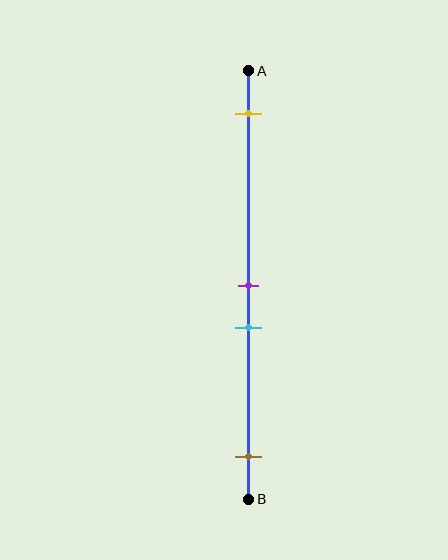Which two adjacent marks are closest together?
The purple and cyan marks are the closest adjacent pair.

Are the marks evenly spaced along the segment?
No, the marks are not evenly spaced.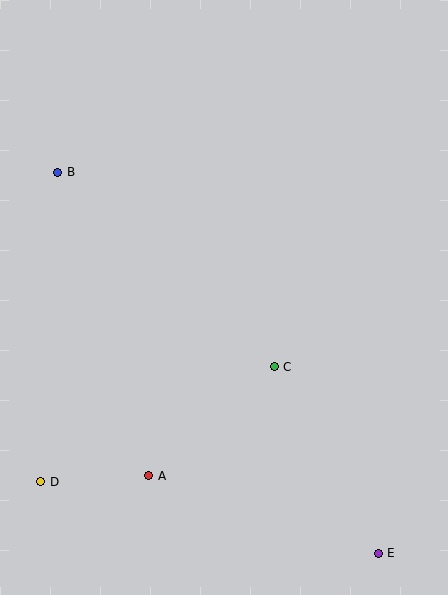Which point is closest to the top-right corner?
Point C is closest to the top-right corner.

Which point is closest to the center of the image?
Point C at (274, 367) is closest to the center.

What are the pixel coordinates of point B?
Point B is at (58, 172).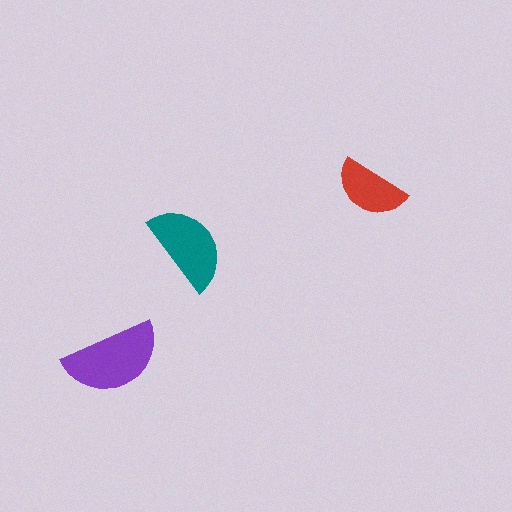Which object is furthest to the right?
The red semicircle is rightmost.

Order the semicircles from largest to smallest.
the purple one, the teal one, the red one.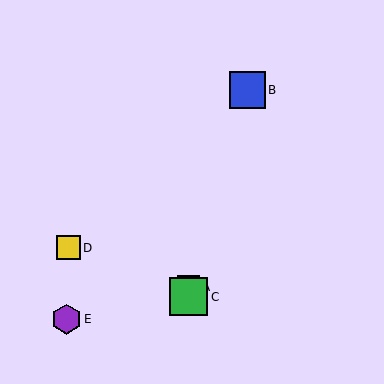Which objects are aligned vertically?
Objects A, C are aligned vertically.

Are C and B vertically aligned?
No, C is at x≈188 and B is at x≈247.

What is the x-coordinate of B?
Object B is at x≈247.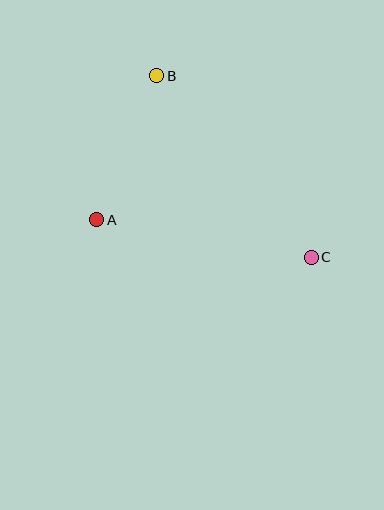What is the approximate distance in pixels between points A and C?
The distance between A and C is approximately 217 pixels.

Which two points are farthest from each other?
Points B and C are farthest from each other.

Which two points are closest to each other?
Points A and B are closest to each other.